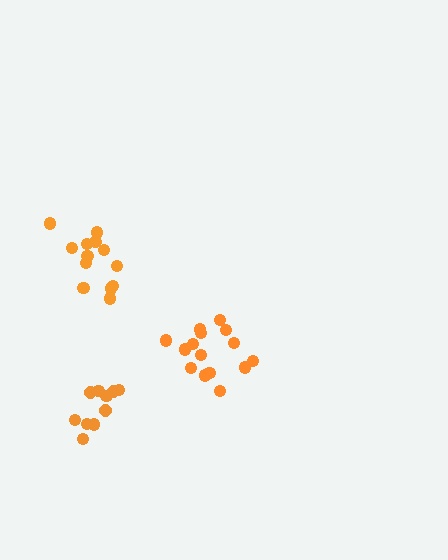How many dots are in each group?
Group 1: 13 dots, Group 2: 15 dots, Group 3: 10 dots (38 total).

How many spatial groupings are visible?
There are 3 spatial groupings.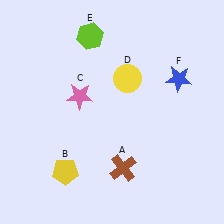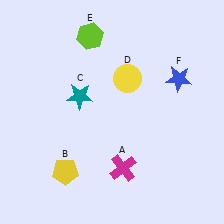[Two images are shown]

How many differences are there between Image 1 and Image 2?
There are 2 differences between the two images.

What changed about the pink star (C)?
In Image 1, C is pink. In Image 2, it changed to teal.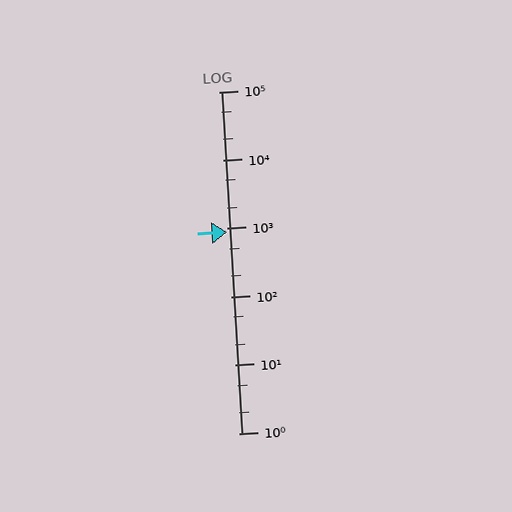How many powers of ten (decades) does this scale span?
The scale spans 5 decades, from 1 to 100000.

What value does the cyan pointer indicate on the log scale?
The pointer indicates approximately 880.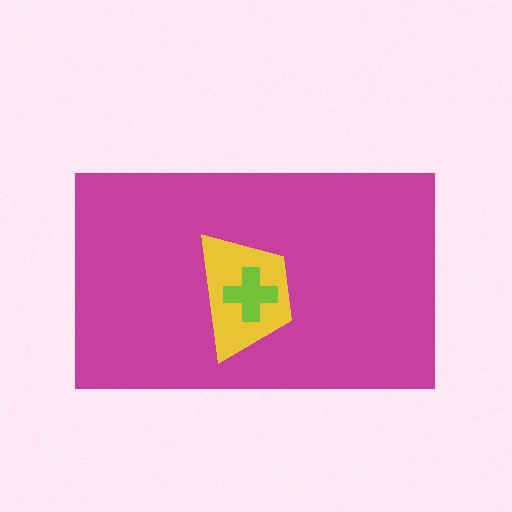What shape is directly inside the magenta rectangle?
The yellow trapezoid.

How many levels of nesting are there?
3.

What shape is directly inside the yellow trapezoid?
The lime cross.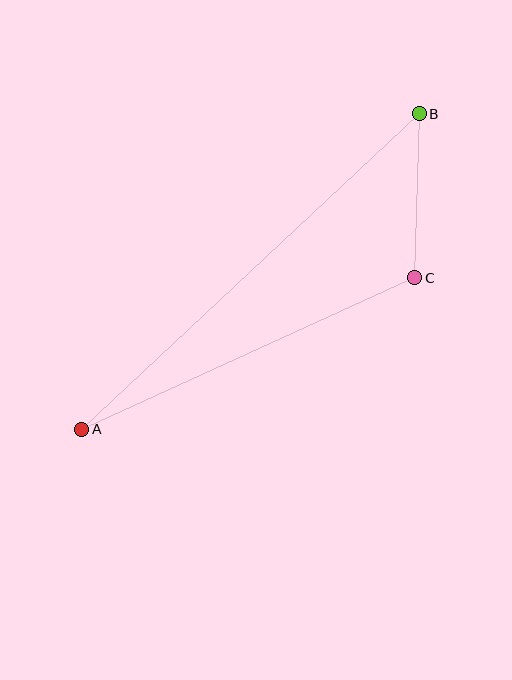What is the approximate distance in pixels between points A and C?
The distance between A and C is approximately 366 pixels.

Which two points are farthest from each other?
Points A and B are farthest from each other.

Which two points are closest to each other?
Points B and C are closest to each other.